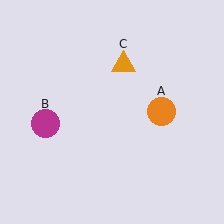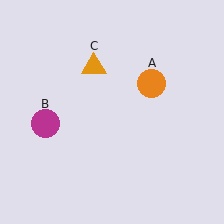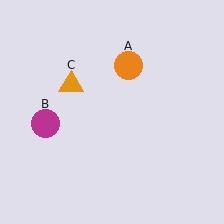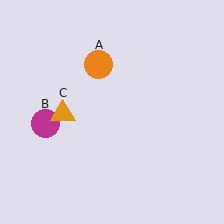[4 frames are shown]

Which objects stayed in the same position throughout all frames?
Magenta circle (object B) remained stationary.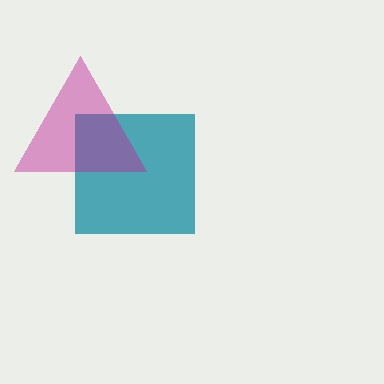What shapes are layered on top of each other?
The layered shapes are: a teal square, a magenta triangle.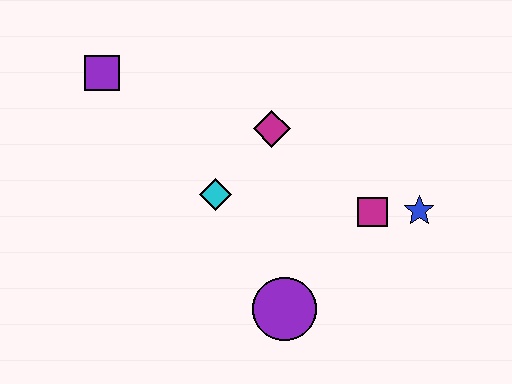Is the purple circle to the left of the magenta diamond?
No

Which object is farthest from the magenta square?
The purple square is farthest from the magenta square.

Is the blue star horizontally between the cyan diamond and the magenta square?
No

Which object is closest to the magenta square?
The blue star is closest to the magenta square.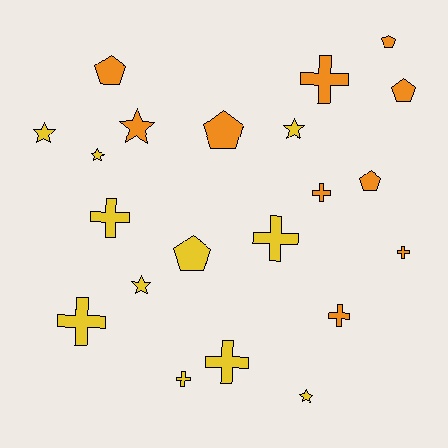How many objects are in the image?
There are 21 objects.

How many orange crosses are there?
There are 4 orange crosses.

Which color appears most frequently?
Yellow, with 11 objects.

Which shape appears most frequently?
Cross, with 9 objects.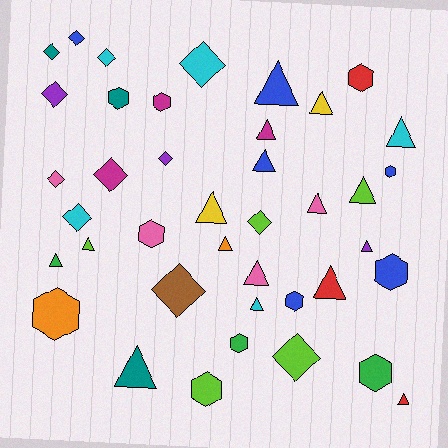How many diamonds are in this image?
There are 12 diamonds.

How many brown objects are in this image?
There is 1 brown object.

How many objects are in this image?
There are 40 objects.